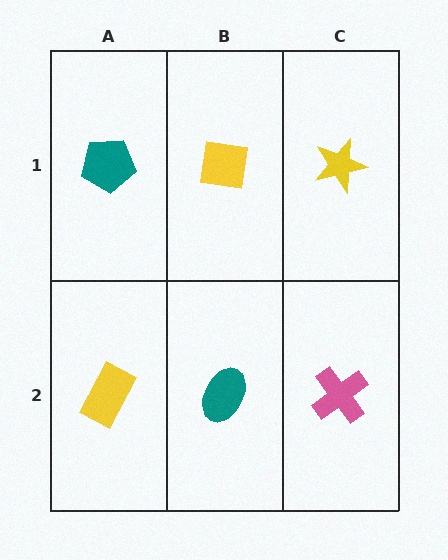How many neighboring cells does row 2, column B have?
3.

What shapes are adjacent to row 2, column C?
A yellow star (row 1, column C), a teal ellipse (row 2, column B).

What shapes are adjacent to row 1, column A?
A yellow rectangle (row 2, column A), a yellow square (row 1, column B).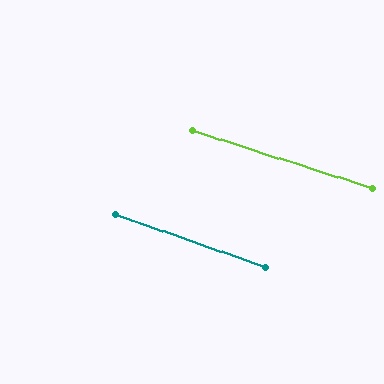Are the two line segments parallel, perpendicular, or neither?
Parallel — their directions differ by only 1.5°.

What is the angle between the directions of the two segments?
Approximately 2 degrees.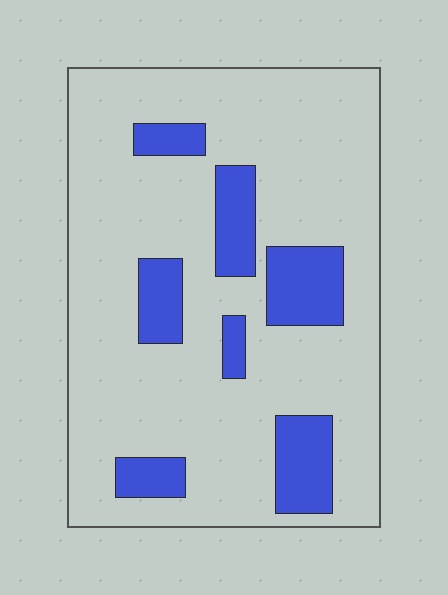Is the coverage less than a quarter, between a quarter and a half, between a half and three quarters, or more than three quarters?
Less than a quarter.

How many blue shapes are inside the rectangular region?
7.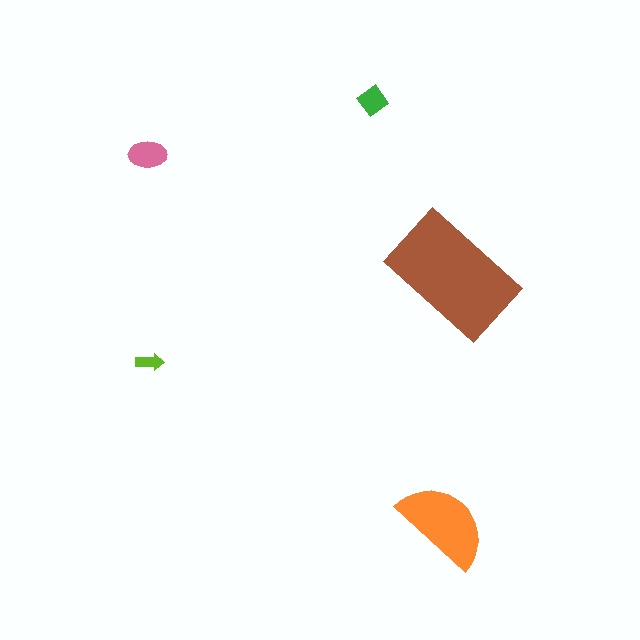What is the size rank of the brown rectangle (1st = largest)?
1st.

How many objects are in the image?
There are 5 objects in the image.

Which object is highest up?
The green diamond is topmost.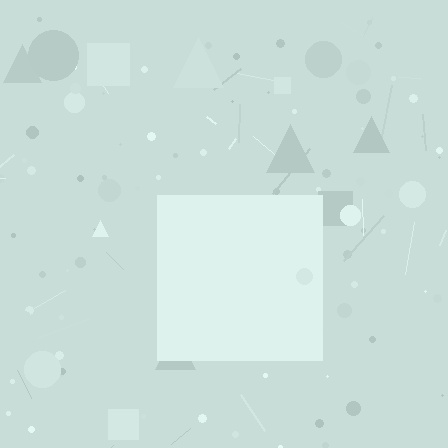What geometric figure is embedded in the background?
A square is embedded in the background.